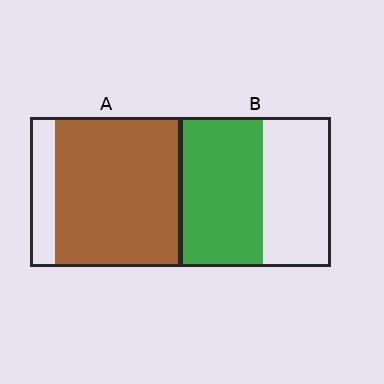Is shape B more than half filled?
Yes.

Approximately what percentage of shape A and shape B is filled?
A is approximately 85% and B is approximately 55%.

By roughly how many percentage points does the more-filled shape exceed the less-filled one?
By roughly 30 percentage points (A over B).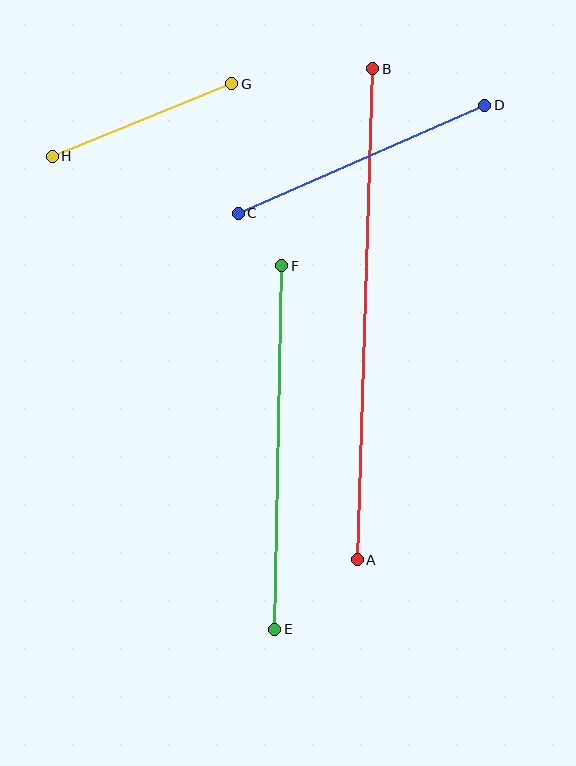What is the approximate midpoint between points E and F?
The midpoint is at approximately (278, 447) pixels.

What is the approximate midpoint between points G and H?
The midpoint is at approximately (142, 120) pixels.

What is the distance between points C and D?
The distance is approximately 269 pixels.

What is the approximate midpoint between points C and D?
The midpoint is at approximately (362, 159) pixels.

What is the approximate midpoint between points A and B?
The midpoint is at approximately (365, 314) pixels.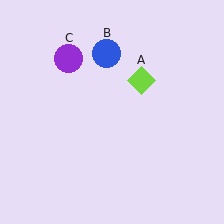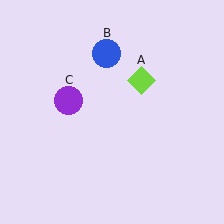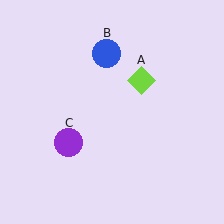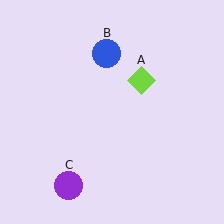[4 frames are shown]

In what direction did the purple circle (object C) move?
The purple circle (object C) moved down.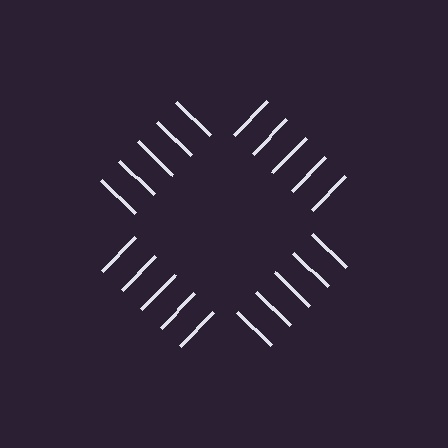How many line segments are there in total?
20 — 5 along each of the 4 edges.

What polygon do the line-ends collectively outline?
An illusory square — the line segments terminate on its edges but no continuous stroke is drawn.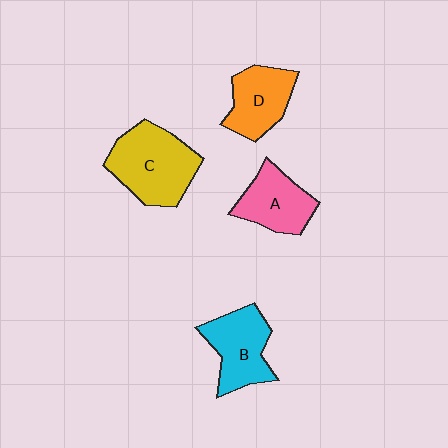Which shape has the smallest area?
Shape D (orange).